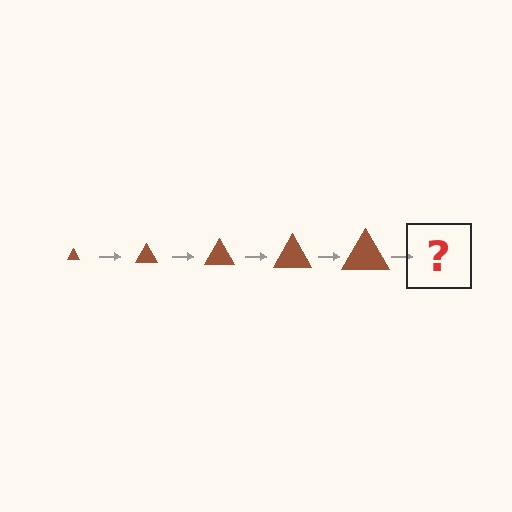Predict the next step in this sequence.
The next step is a brown triangle, larger than the previous one.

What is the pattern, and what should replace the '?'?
The pattern is that the triangle gets progressively larger each step. The '?' should be a brown triangle, larger than the previous one.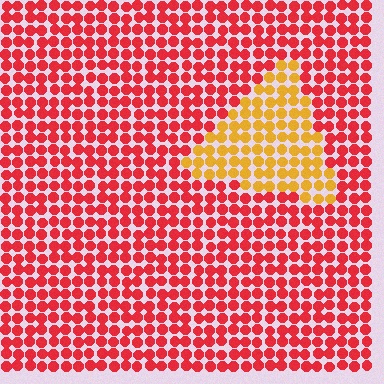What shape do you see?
I see a triangle.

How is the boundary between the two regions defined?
The boundary is defined purely by a slight shift in hue (about 46 degrees). Spacing, size, and orientation are identical on both sides.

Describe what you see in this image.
The image is filled with small red elements in a uniform arrangement. A triangle-shaped region is visible where the elements are tinted to a slightly different hue, forming a subtle color boundary.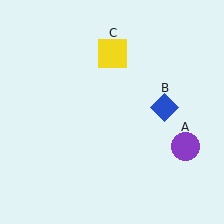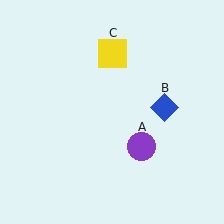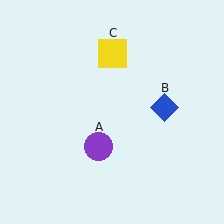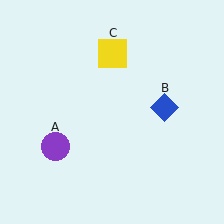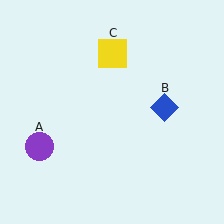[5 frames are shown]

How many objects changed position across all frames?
1 object changed position: purple circle (object A).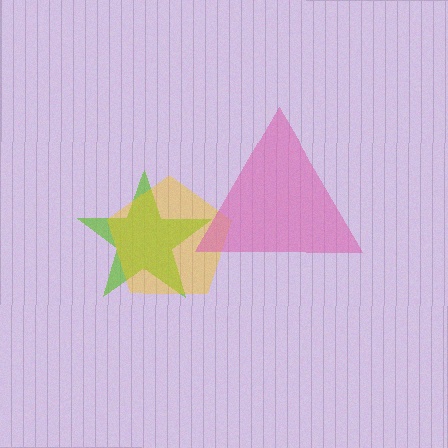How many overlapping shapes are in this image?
There are 3 overlapping shapes in the image.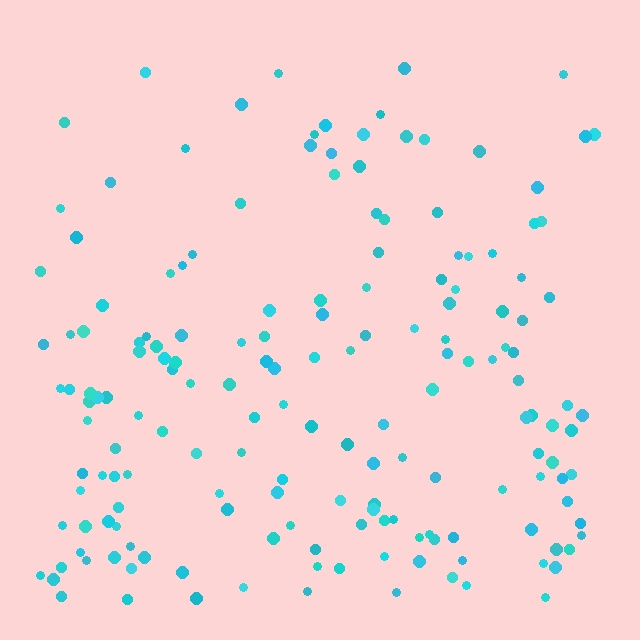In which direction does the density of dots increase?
From top to bottom, with the bottom side densest.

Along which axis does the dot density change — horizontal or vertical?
Vertical.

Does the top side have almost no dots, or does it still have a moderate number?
Still a moderate number, just noticeably fewer than the bottom.